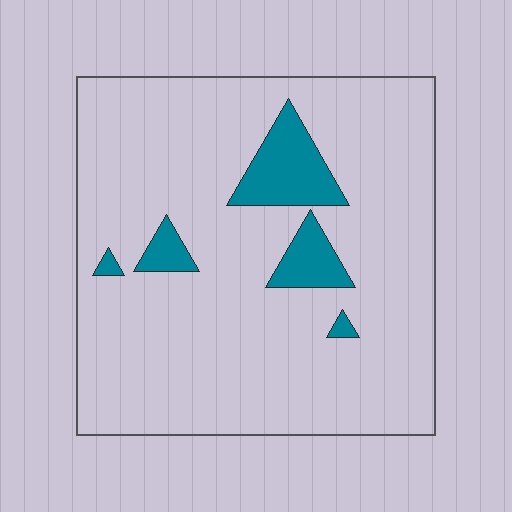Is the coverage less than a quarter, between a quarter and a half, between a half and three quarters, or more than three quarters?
Less than a quarter.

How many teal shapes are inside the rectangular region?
5.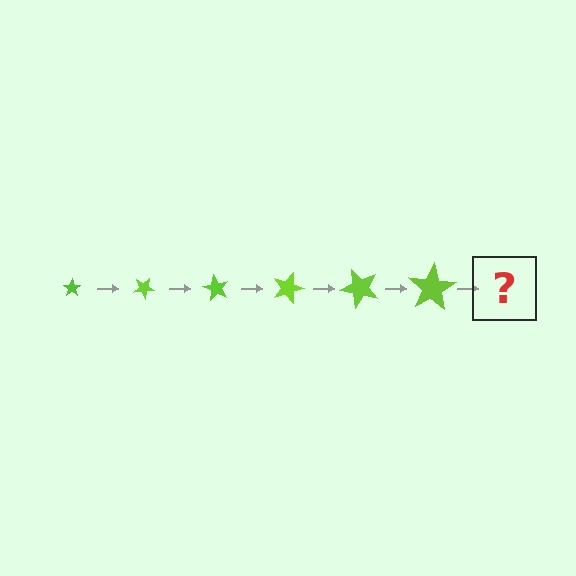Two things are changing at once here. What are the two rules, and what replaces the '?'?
The two rules are that the star grows larger each step and it rotates 30 degrees each step. The '?' should be a star, larger than the previous one and rotated 180 degrees from the start.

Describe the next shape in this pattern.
It should be a star, larger than the previous one and rotated 180 degrees from the start.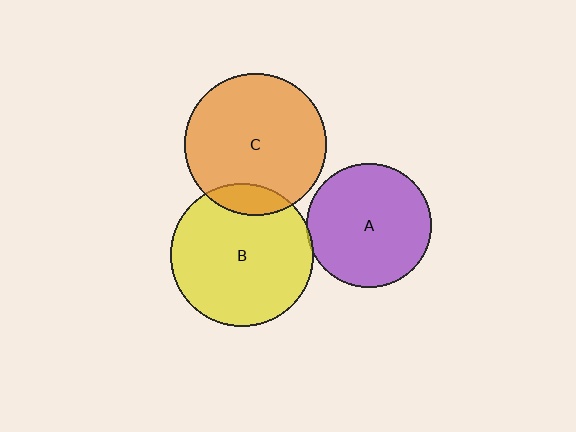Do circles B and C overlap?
Yes.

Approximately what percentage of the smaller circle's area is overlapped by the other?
Approximately 10%.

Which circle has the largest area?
Circle B (yellow).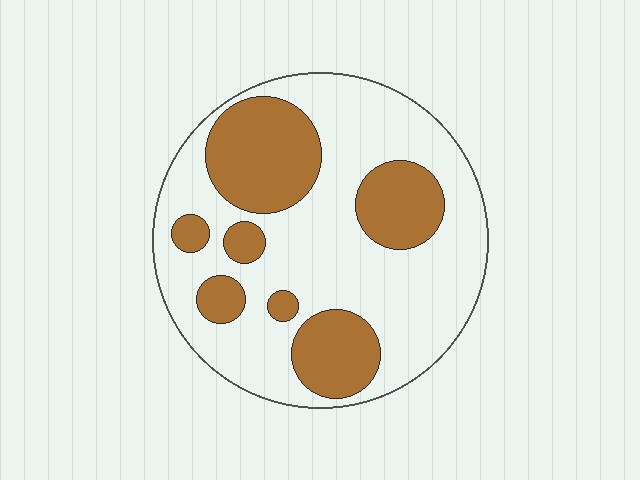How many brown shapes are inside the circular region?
7.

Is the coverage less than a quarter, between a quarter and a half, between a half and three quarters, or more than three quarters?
Between a quarter and a half.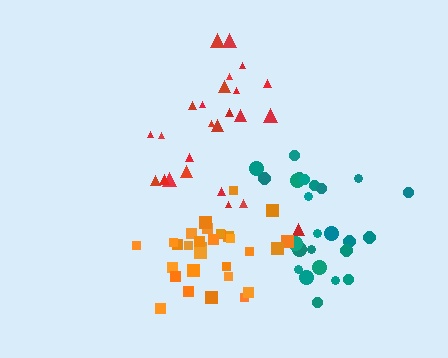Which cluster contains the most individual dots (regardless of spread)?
Orange (30).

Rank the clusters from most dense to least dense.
orange, teal, red.